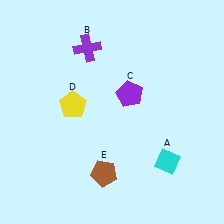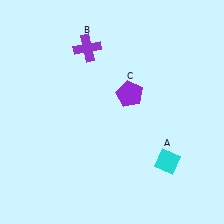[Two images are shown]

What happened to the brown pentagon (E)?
The brown pentagon (E) was removed in Image 2. It was in the bottom-left area of Image 1.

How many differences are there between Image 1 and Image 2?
There are 2 differences between the two images.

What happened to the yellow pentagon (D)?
The yellow pentagon (D) was removed in Image 2. It was in the top-left area of Image 1.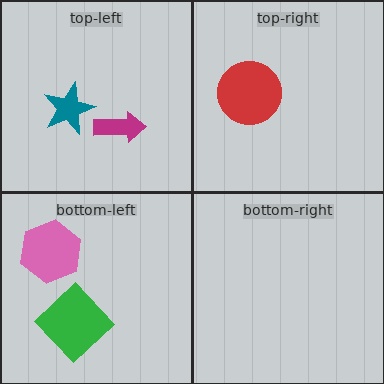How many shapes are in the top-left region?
2.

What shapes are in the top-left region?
The magenta arrow, the teal star.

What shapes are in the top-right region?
The red circle.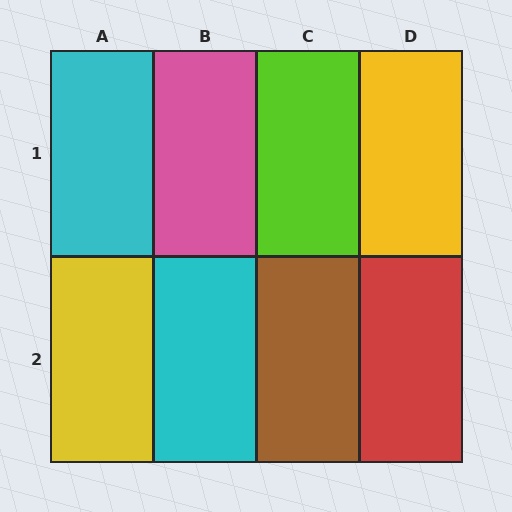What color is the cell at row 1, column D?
Yellow.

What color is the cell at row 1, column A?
Cyan.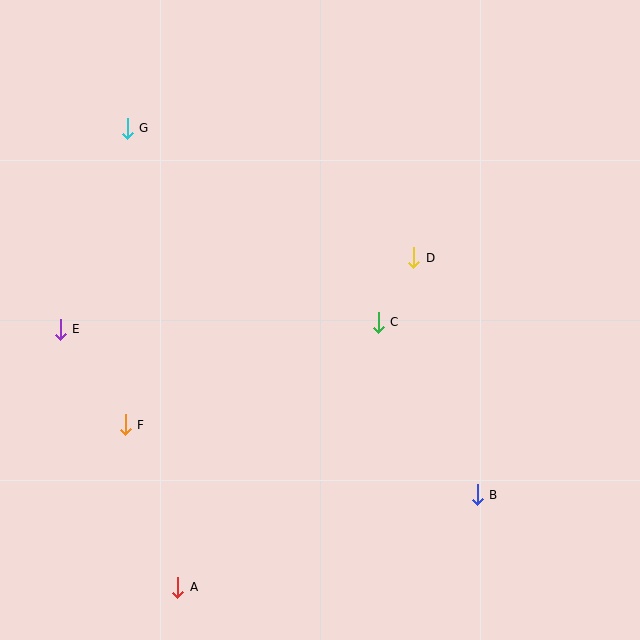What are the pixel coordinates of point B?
Point B is at (477, 495).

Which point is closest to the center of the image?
Point C at (378, 322) is closest to the center.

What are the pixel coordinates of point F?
Point F is at (125, 425).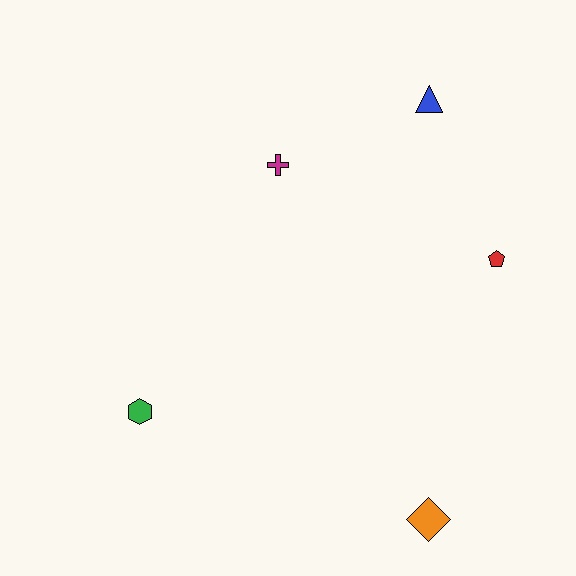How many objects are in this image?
There are 5 objects.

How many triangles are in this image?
There is 1 triangle.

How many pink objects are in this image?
There are no pink objects.